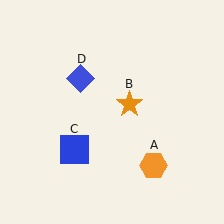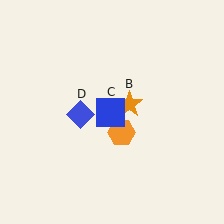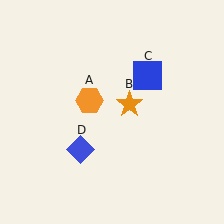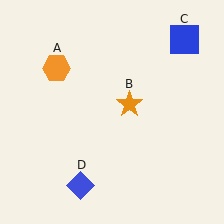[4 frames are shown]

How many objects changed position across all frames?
3 objects changed position: orange hexagon (object A), blue square (object C), blue diamond (object D).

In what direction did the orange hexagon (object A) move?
The orange hexagon (object A) moved up and to the left.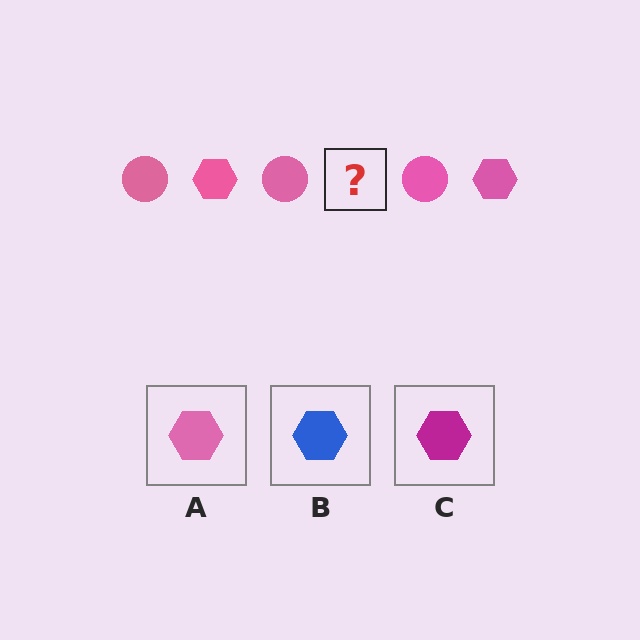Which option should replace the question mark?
Option A.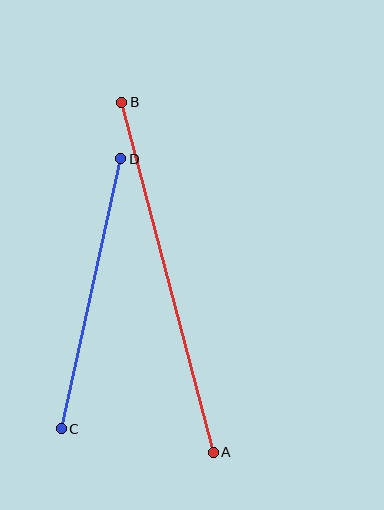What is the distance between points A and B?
The distance is approximately 362 pixels.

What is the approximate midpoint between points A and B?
The midpoint is at approximately (167, 277) pixels.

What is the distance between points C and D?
The distance is approximately 276 pixels.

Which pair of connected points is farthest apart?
Points A and B are farthest apart.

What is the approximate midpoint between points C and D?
The midpoint is at approximately (91, 294) pixels.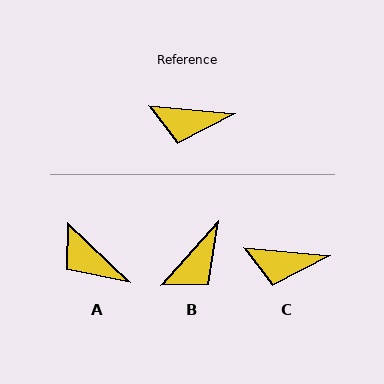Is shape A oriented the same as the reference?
No, it is off by about 39 degrees.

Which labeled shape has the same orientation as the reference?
C.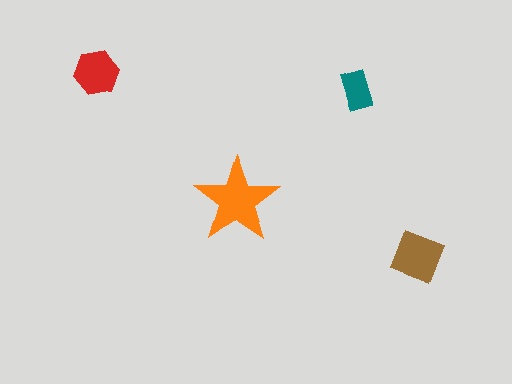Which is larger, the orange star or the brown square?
The orange star.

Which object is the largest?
The orange star.